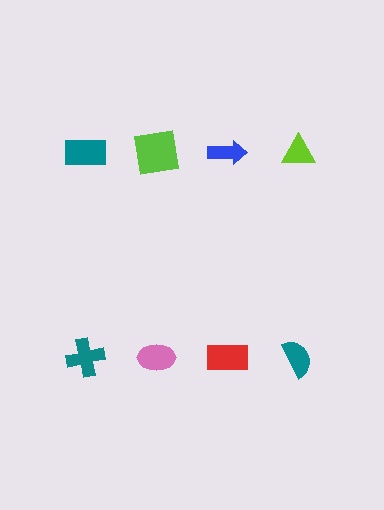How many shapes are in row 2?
4 shapes.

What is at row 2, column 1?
A teal cross.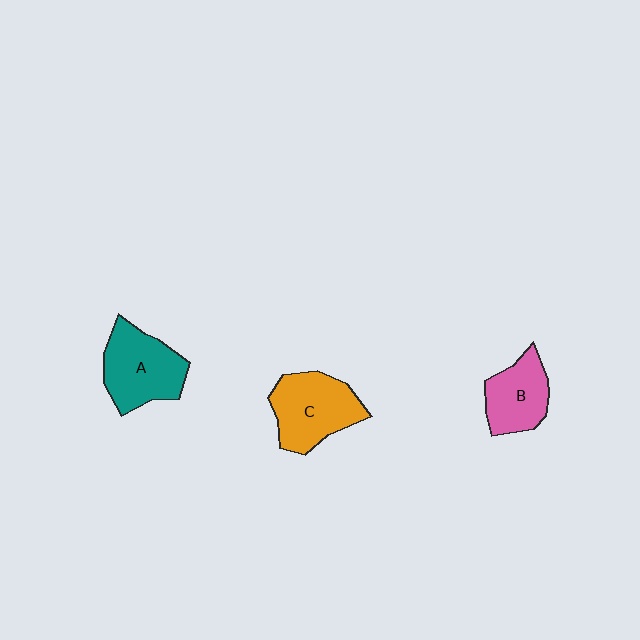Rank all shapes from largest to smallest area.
From largest to smallest: C (orange), A (teal), B (pink).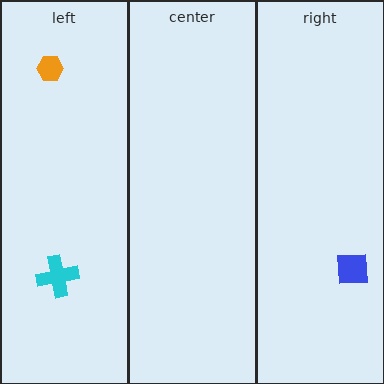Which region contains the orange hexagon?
The left region.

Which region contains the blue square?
The right region.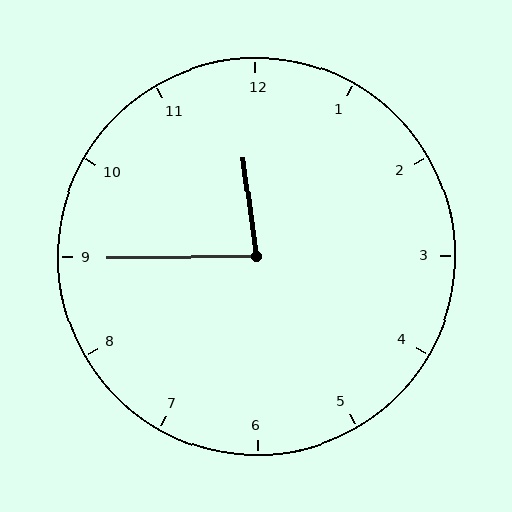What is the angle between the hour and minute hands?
Approximately 82 degrees.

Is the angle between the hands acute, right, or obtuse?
It is acute.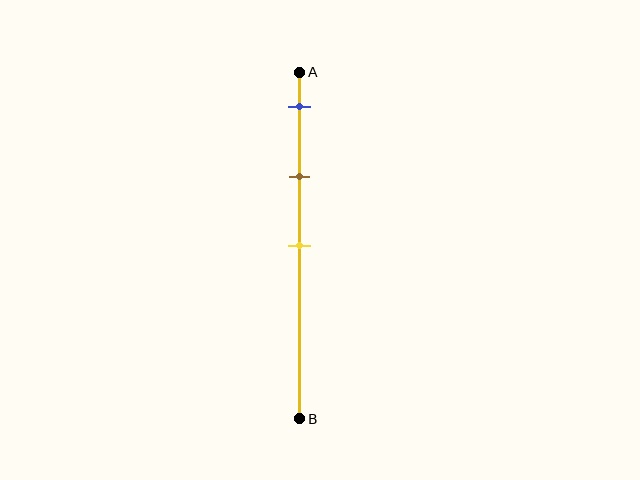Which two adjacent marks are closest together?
The blue and brown marks are the closest adjacent pair.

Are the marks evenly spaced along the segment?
Yes, the marks are approximately evenly spaced.